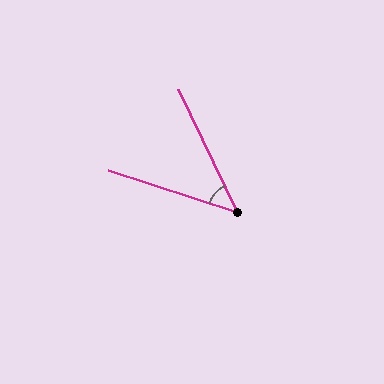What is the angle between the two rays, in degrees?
Approximately 47 degrees.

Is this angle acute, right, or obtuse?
It is acute.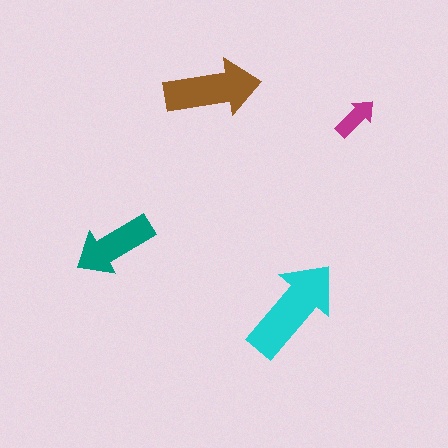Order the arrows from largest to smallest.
the cyan one, the brown one, the teal one, the magenta one.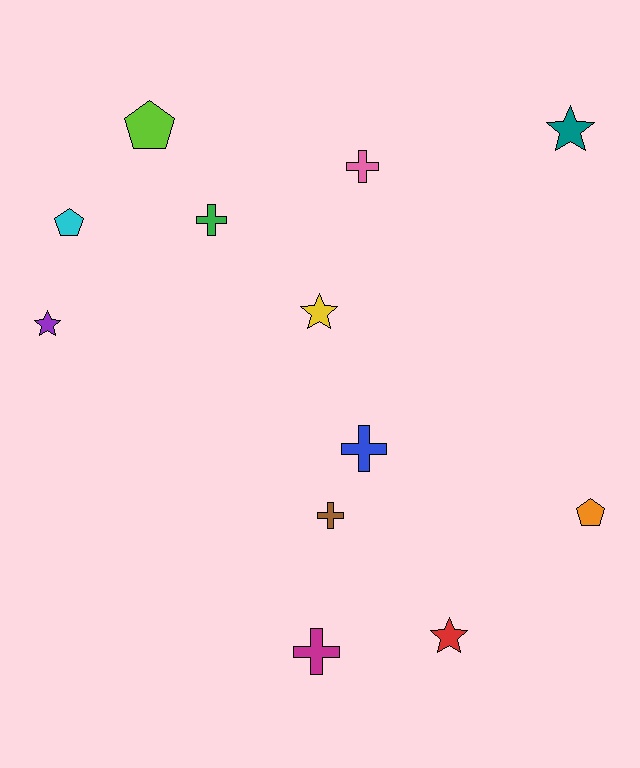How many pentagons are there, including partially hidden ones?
There are 3 pentagons.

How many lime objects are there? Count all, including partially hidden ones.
There is 1 lime object.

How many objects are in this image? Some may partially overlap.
There are 12 objects.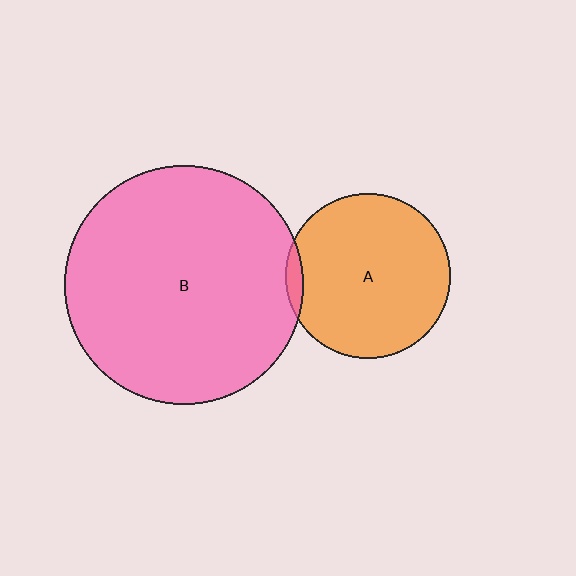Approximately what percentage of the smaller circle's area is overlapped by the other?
Approximately 5%.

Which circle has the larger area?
Circle B (pink).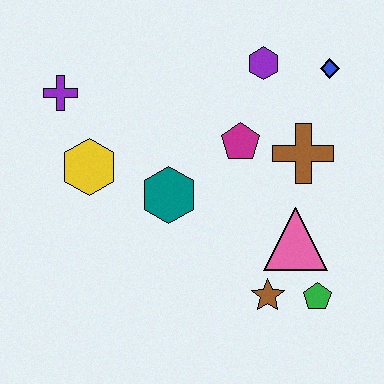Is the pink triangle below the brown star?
No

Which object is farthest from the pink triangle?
The purple cross is farthest from the pink triangle.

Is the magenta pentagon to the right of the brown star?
No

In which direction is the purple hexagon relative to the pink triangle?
The purple hexagon is above the pink triangle.